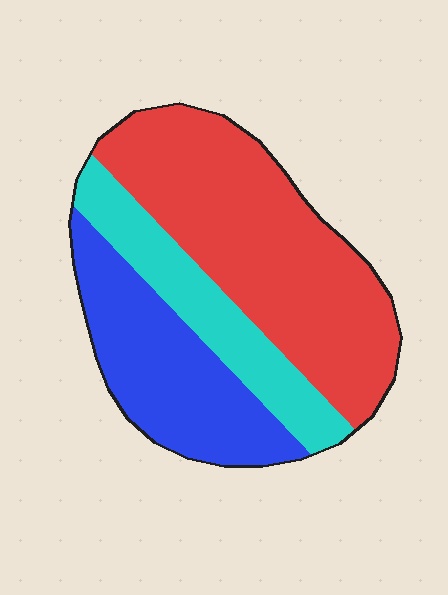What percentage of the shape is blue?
Blue takes up about one quarter (1/4) of the shape.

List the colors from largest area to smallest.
From largest to smallest: red, blue, cyan.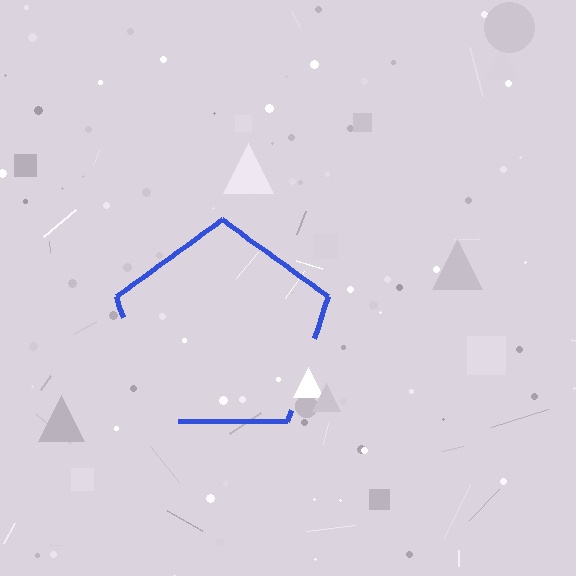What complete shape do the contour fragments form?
The contour fragments form a pentagon.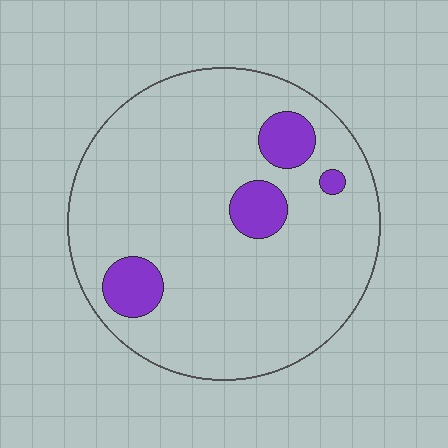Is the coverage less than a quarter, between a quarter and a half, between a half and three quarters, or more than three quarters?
Less than a quarter.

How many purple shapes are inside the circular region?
4.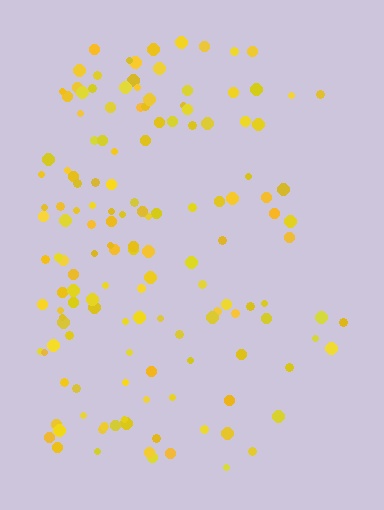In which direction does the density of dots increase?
From right to left, with the left side densest.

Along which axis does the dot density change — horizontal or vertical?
Horizontal.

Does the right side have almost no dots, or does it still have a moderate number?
Still a moderate number, just noticeably fewer than the left.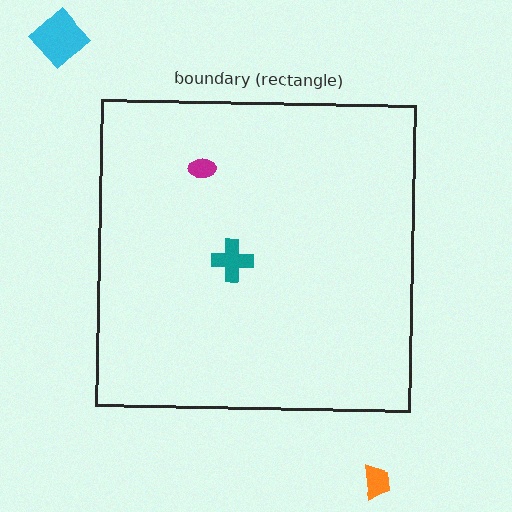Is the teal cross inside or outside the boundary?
Inside.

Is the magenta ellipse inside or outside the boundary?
Inside.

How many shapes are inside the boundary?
2 inside, 2 outside.